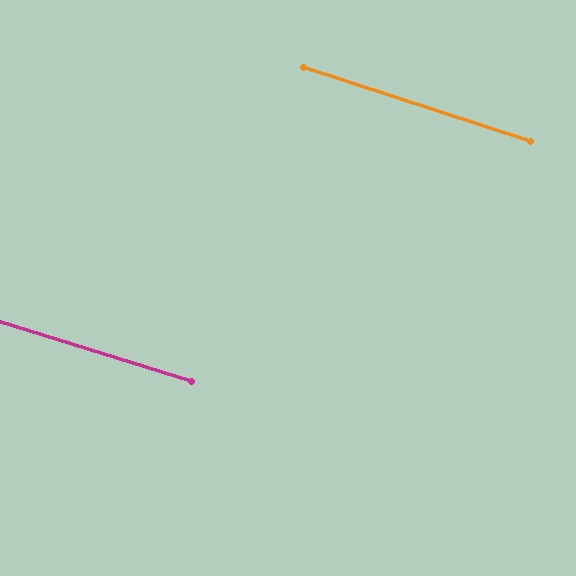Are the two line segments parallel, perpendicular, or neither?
Parallel — their directions differ by only 0.9°.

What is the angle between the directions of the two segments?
Approximately 1 degree.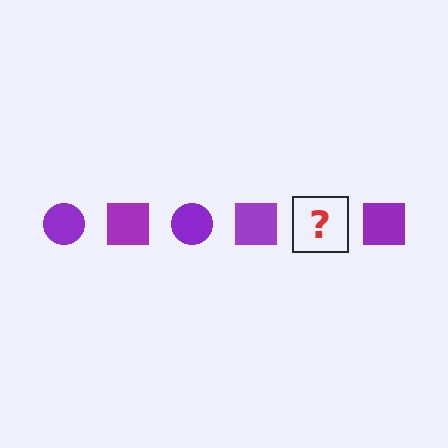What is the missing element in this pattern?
The missing element is a purple circle.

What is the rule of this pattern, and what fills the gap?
The rule is that the pattern cycles through circle, square shapes in purple. The gap should be filled with a purple circle.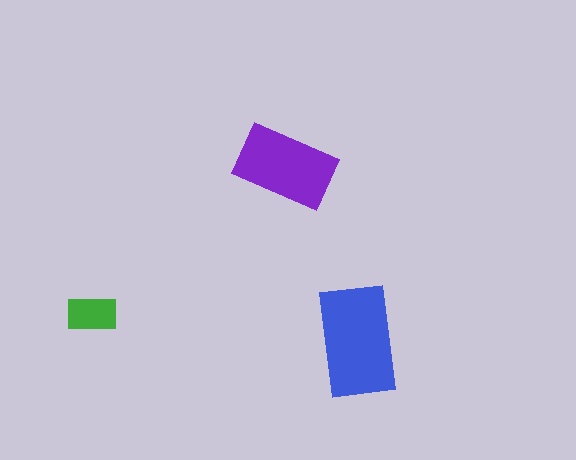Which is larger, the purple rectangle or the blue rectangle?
The blue one.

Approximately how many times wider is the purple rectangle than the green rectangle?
About 2 times wider.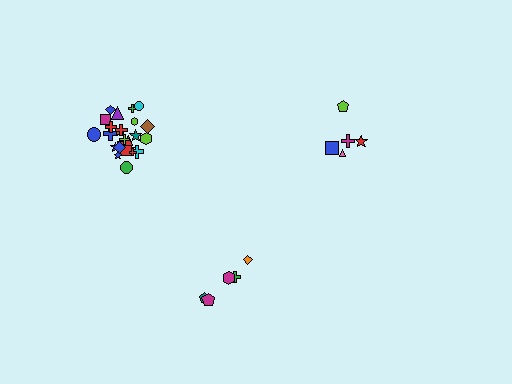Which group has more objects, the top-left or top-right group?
The top-left group.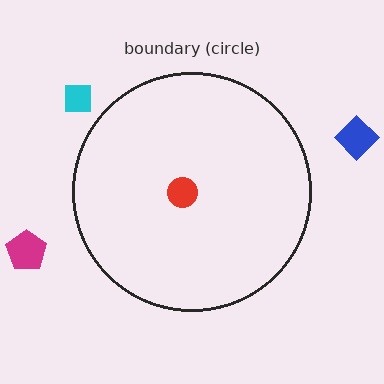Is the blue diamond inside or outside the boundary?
Outside.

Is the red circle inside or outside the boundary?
Inside.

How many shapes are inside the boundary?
1 inside, 3 outside.